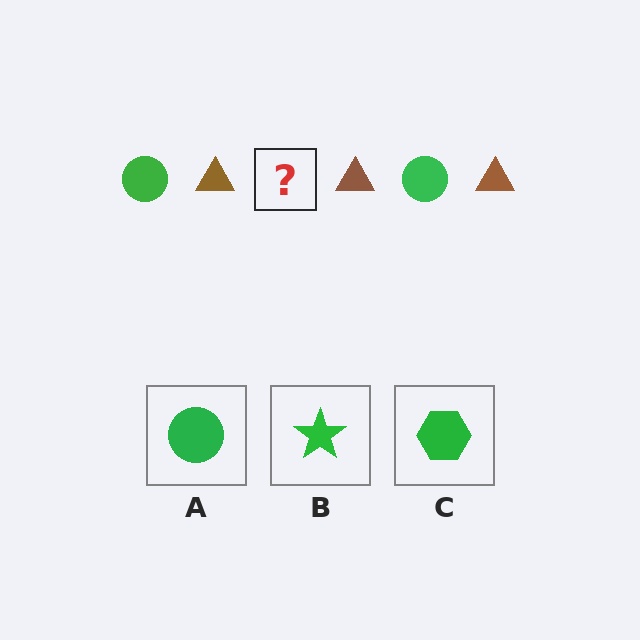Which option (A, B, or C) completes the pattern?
A.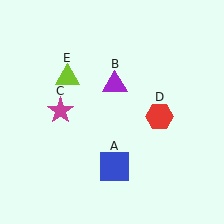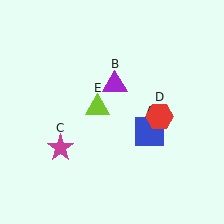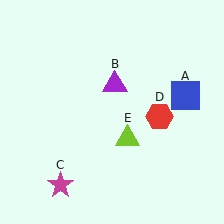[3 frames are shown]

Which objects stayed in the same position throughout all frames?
Purple triangle (object B) and red hexagon (object D) remained stationary.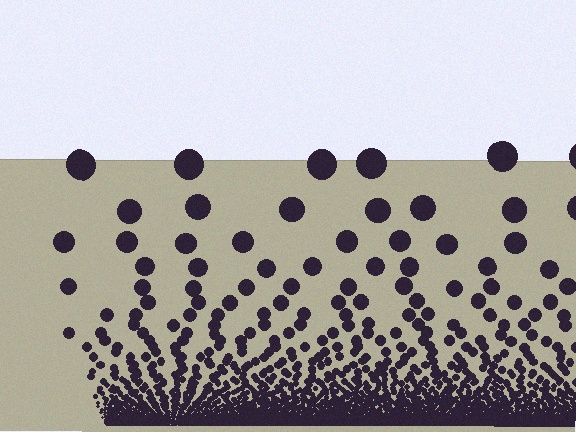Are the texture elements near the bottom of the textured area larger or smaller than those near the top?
Smaller. The gradient is inverted — elements near the bottom are smaller and denser.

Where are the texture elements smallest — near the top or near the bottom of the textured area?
Near the bottom.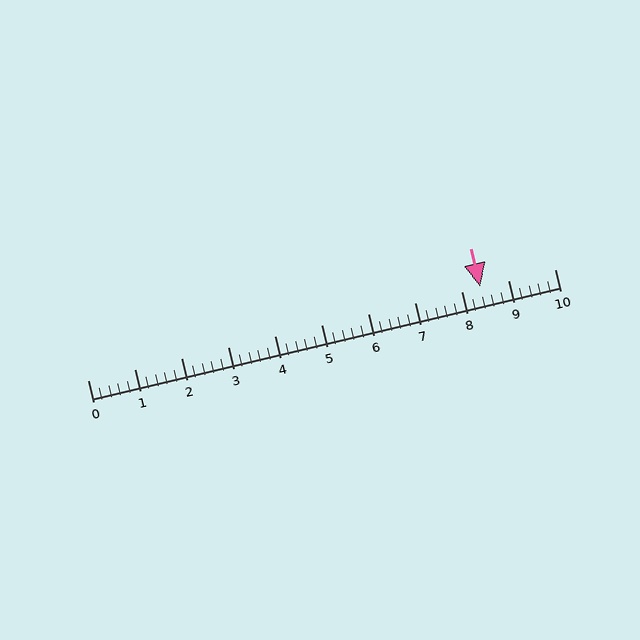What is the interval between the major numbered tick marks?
The major tick marks are spaced 1 units apart.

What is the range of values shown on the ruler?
The ruler shows values from 0 to 10.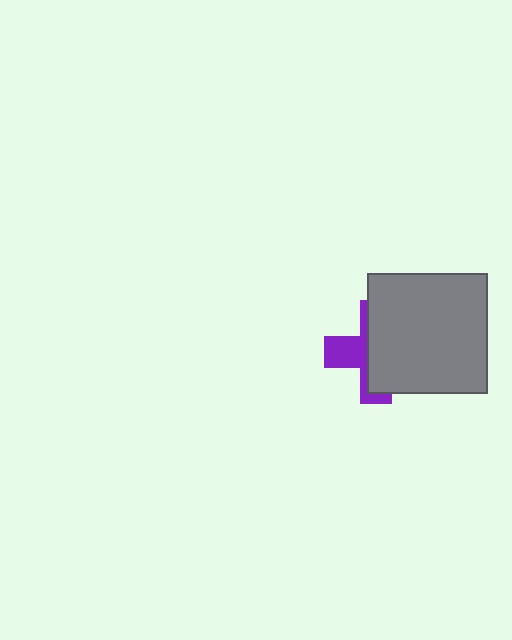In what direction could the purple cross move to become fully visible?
The purple cross could move left. That would shift it out from behind the gray square entirely.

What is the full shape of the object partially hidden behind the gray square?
The partially hidden object is a purple cross.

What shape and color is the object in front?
The object in front is a gray square.